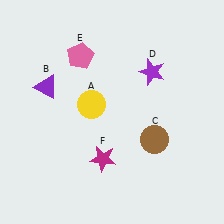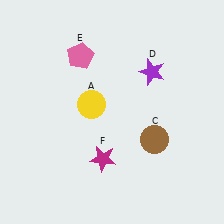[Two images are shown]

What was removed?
The purple triangle (B) was removed in Image 2.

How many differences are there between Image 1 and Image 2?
There is 1 difference between the two images.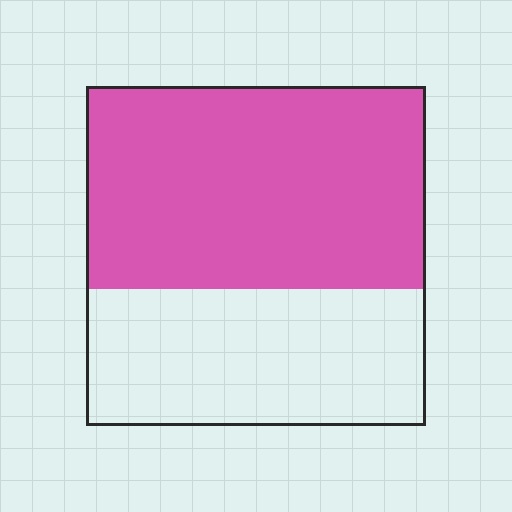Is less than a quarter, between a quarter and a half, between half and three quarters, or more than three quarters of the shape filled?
Between half and three quarters.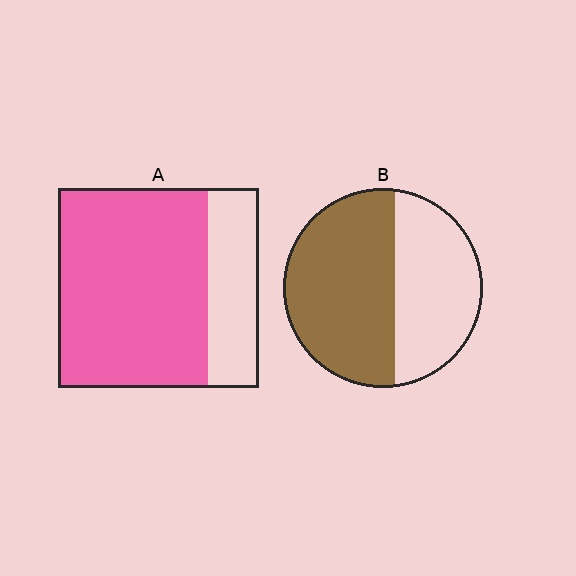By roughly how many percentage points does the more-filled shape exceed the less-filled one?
By roughly 15 percentage points (A over B).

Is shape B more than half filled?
Yes.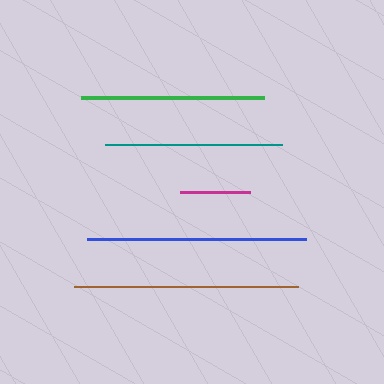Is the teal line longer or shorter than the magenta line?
The teal line is longer than the magenta line.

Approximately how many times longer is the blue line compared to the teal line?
The blue line is approximately 1.2 times the length of the teal line.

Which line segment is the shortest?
The magenta line is the shortest at approximately 69 pixels.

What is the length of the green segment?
The green segment is approximately 183 pixels long.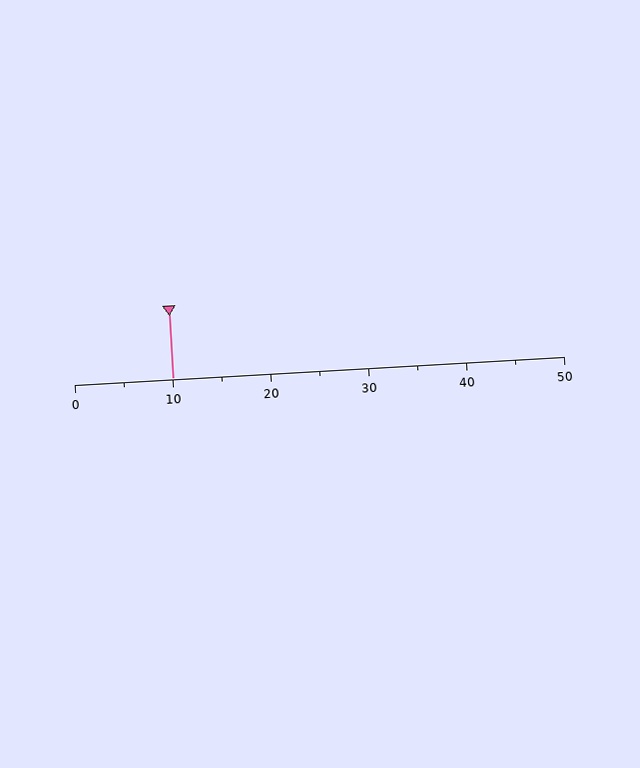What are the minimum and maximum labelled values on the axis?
The axis runs from 0 to 50.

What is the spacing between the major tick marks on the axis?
The major ticks are spaced 10 apart.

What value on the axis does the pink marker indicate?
The marker indicates approximately 10.